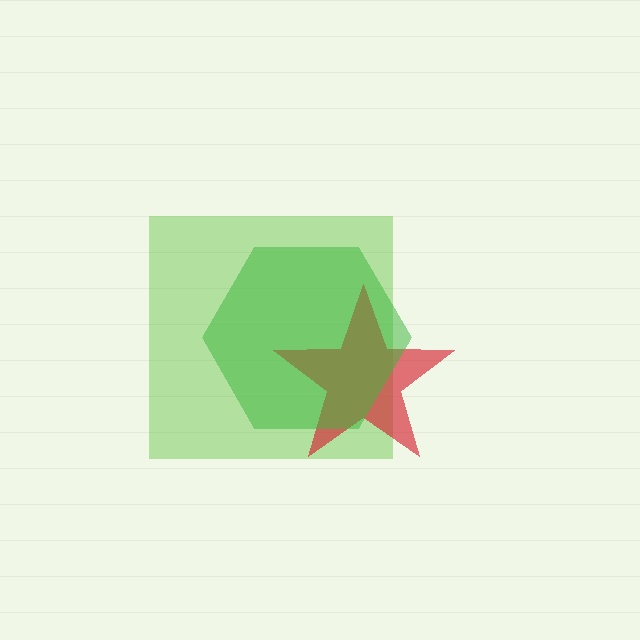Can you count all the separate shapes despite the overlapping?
Yes, there are 3 separate shapes.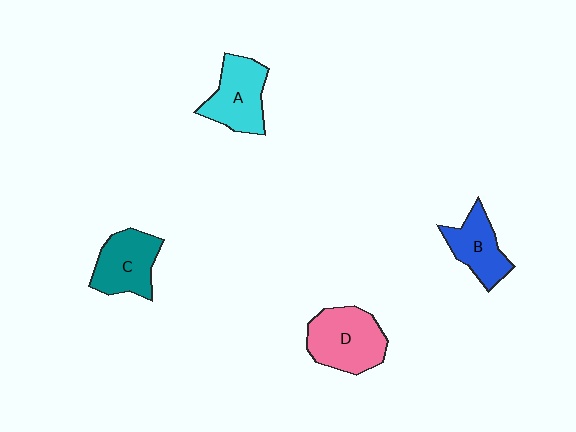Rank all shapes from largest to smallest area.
From largest to smallest: D (pink), A (cyan), C (teal), B (blue).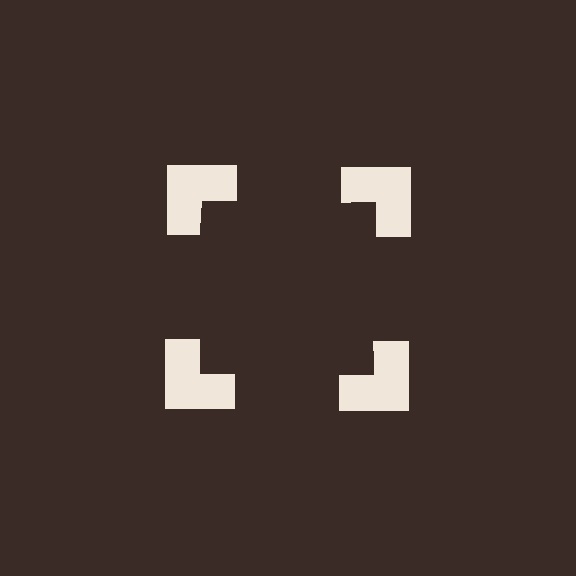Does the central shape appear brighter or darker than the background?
It typically appears slightly darker than the background, even though no actual brightness change is drawn.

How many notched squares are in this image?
There are 4 — one at each vertex of the illusory square.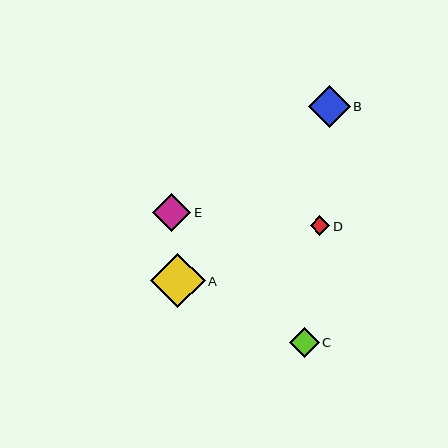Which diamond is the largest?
Diamond A is the largest with a size of approximately 55 pixels.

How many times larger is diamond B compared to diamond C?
Diamond B is approximately 1.4 times the size of diamond C.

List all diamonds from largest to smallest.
From largest to smallest: A, B, E, C, D.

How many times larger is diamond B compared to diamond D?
Diamond B is approximately 2.1 times the size of diamond D.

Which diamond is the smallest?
Diamond D is the smallest with a size of approximately 20 pixels.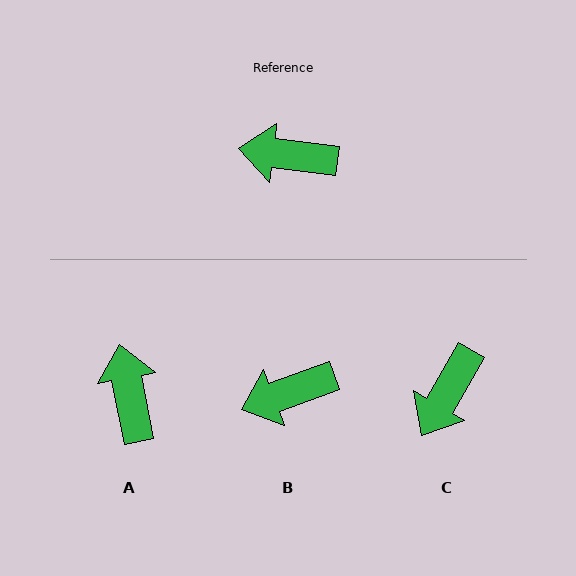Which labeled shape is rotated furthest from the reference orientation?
A, about 72 degrees away.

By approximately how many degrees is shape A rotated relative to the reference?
Approximately 72 degrees clockwise.